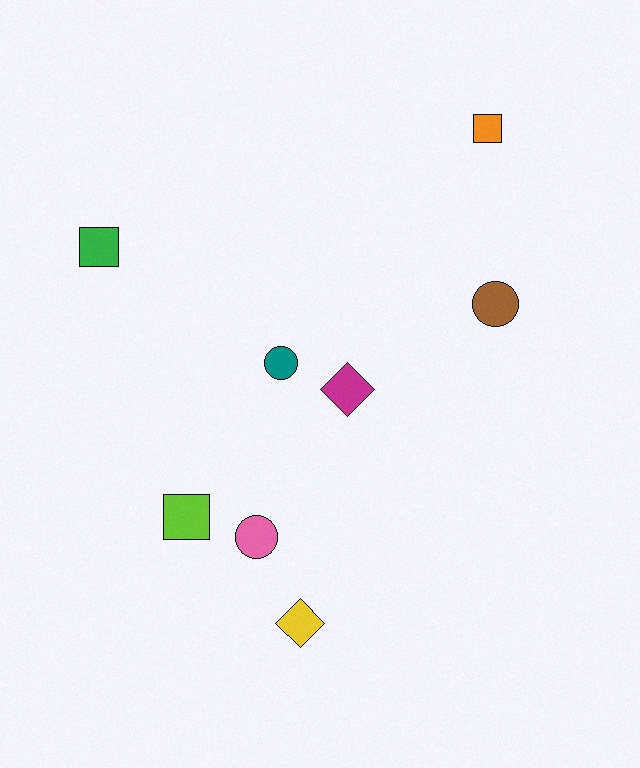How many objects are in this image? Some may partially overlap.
There are 8 objects.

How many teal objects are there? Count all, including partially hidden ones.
There is 1 teal object.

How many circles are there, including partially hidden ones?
There are 3 circles.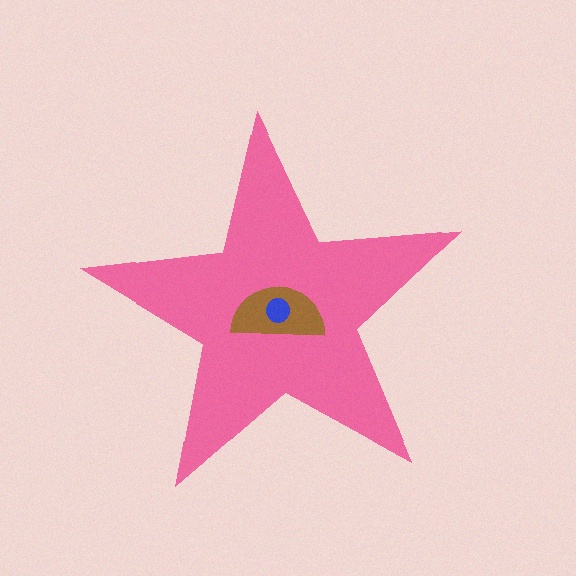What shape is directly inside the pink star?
The brown semicircle.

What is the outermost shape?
The pink star.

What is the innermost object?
The blue circle.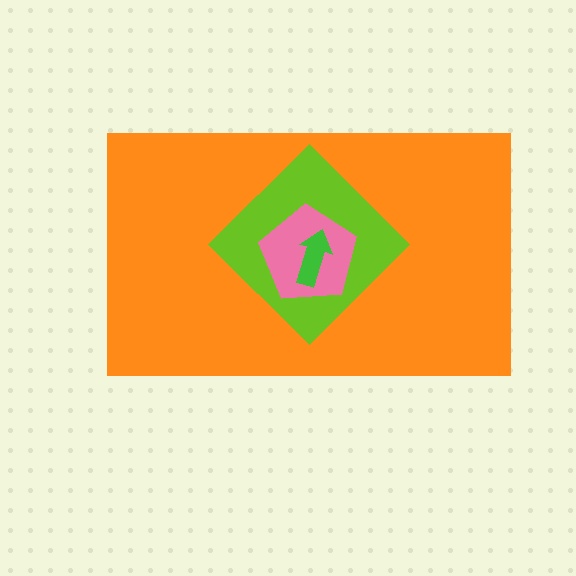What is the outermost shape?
The orange rectangle.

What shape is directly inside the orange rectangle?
The lime diamond.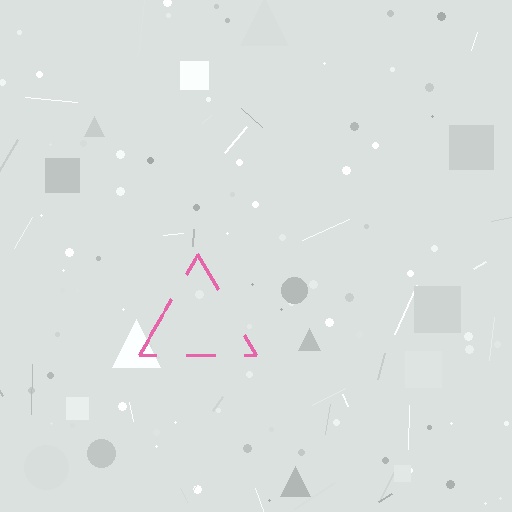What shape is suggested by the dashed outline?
The dashed outline suggests a triangle.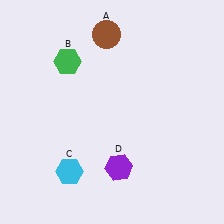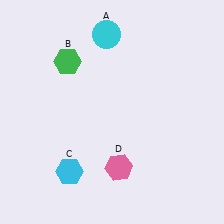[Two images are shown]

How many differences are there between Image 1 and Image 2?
There are 2 differences between the two images.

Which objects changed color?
A changed from brown to cyan. D changed from purple to pink.